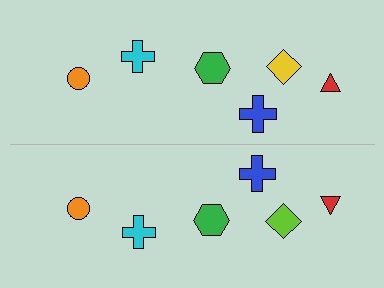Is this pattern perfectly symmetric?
No, the pattern is not perfectly symmetric. The lime diamond on the bottom side breaks the symmetry — its mirror counterpart is yellow.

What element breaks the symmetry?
The lime diamond on the bottom side breaks the symmetry — its mirror counterpart is yellow.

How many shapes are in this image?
There are 12 shapes in this image.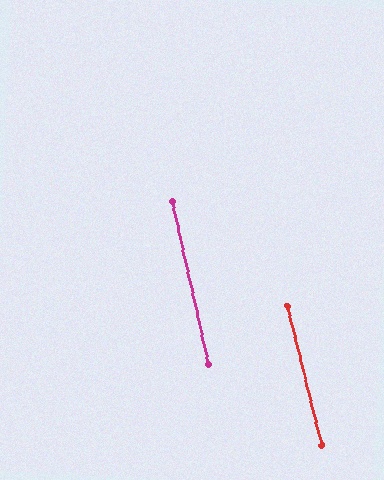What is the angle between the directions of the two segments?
Approximately 1 degree.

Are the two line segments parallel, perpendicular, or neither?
Parallel — their directions differ by only 1.2°.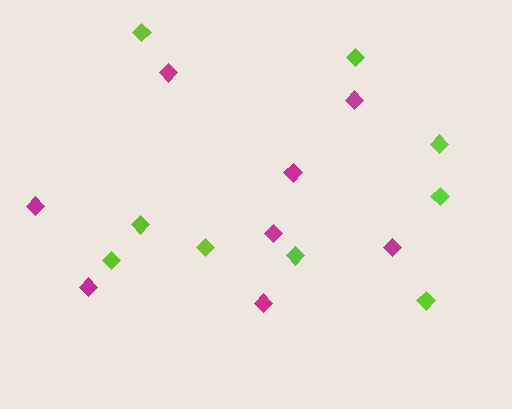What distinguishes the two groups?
There are 2 groups: one group of lime diamonds (9) and one group of magenta diamonds (8).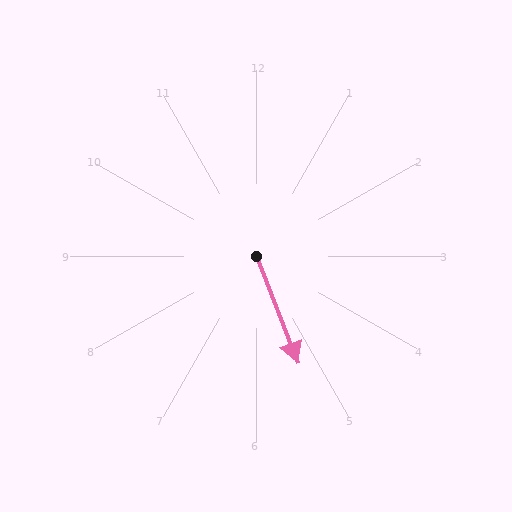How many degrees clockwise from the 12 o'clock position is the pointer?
Approximately 159 degrees.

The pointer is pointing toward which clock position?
Roughly 5 o'clock.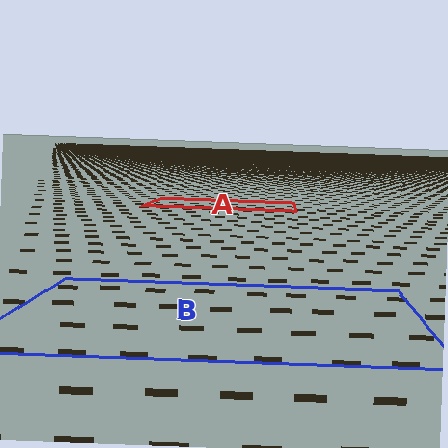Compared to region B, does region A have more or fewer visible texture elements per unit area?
Region A has more texture elements per unit area — they are packed more densely because it is farther away.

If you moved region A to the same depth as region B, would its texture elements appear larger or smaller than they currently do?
They would appear larger. At a closer depth, the same texture elements are projected at a bigger on-screen size.